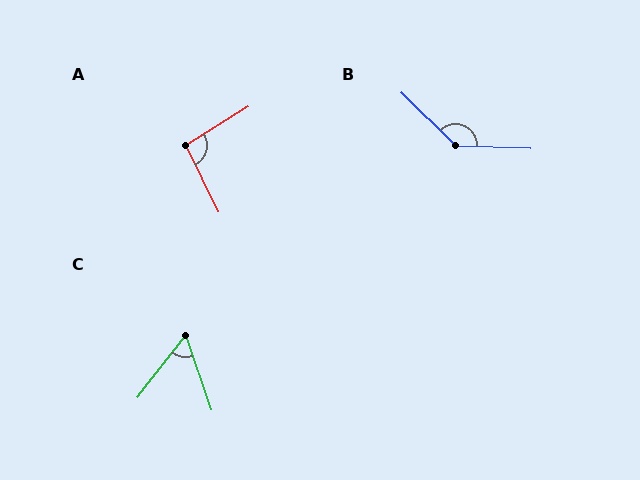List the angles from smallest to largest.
C (57°), A (96°), B (137°).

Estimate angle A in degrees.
Approximately 96 degrees.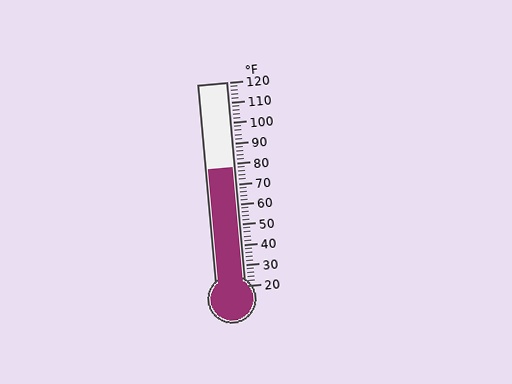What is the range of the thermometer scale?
The thermometer scale ranges from 20°F to 120°F.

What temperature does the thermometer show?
The thermometer shows approximately 78°F.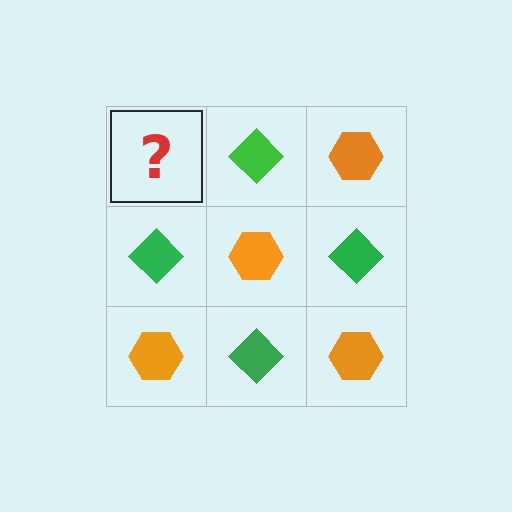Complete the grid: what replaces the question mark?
The question mark should be replaced with an orange hexagon.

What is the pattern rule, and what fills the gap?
The rule is that it alternates orange hexagon and green diamond in a checkerboard pattern. The gap should be filled with an orange hexagon.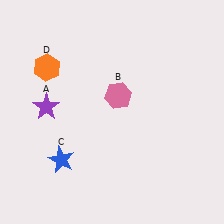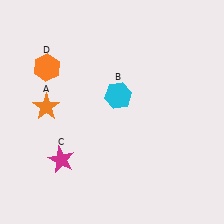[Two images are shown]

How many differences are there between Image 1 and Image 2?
There are 3 differences between the two images.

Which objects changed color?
A changed from purple to orange. B changed from pink to cyan. C changed from blue to magenta.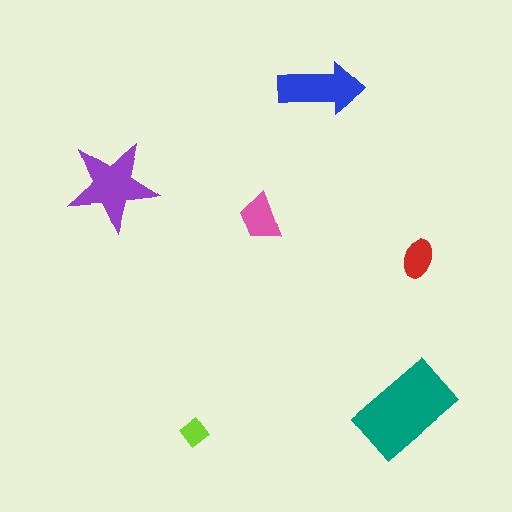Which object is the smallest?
The lime diamond.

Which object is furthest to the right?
The red ellipse is rightmost.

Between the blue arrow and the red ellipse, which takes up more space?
The blue arrow.